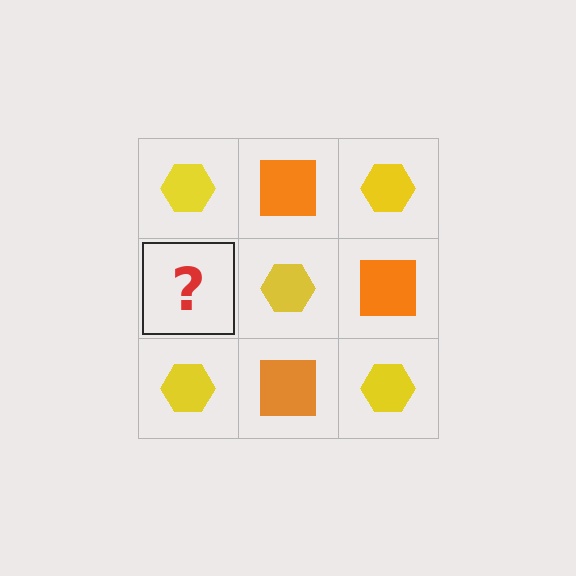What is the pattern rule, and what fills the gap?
The rule is that it alternates yellow hexagon and orange square in a checkerboard pattern. The gap should be filled with an orange square.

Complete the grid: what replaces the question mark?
The question mark should be replaced with an orange square.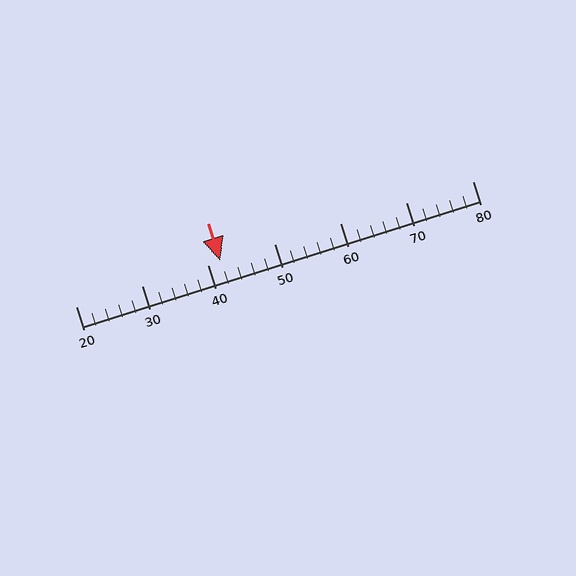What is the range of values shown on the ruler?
The ruler shows values from 20 to 80.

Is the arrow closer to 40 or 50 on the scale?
The arrow is closer to 40.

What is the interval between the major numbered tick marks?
The major tick marks are spaced 10 units apart.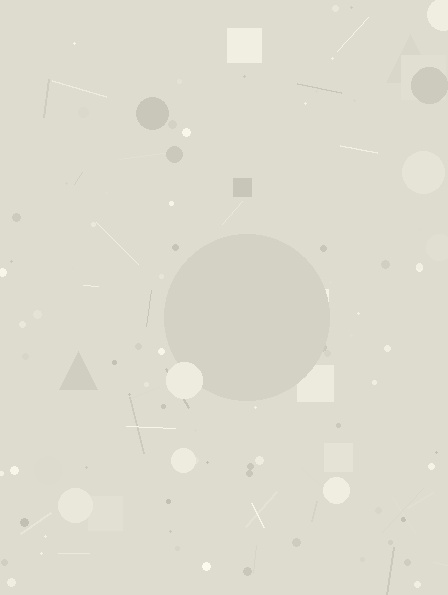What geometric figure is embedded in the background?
A circle is embedded in the background.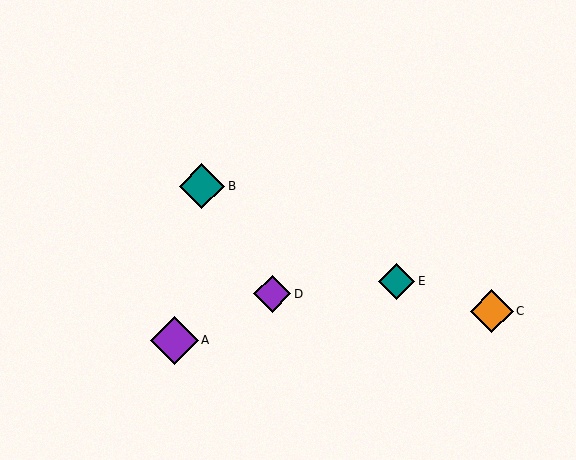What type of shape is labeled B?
Shape B is a teal diamond.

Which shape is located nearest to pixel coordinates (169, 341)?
The purple diamond (labeled A) at (174, 340) is nearest to that location.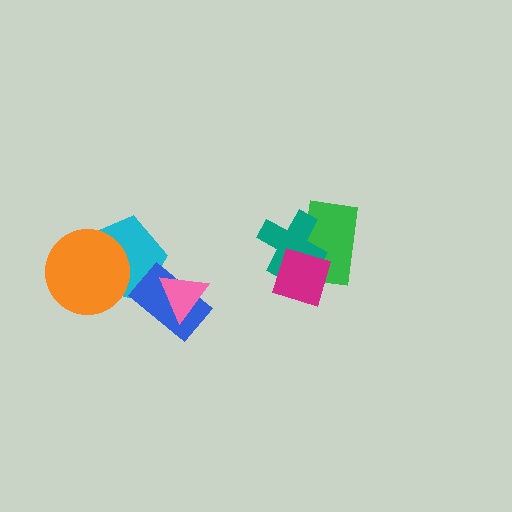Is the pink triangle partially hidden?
No, no other shape covers it.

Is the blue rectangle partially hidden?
Yes, it is partially covered by another shape.